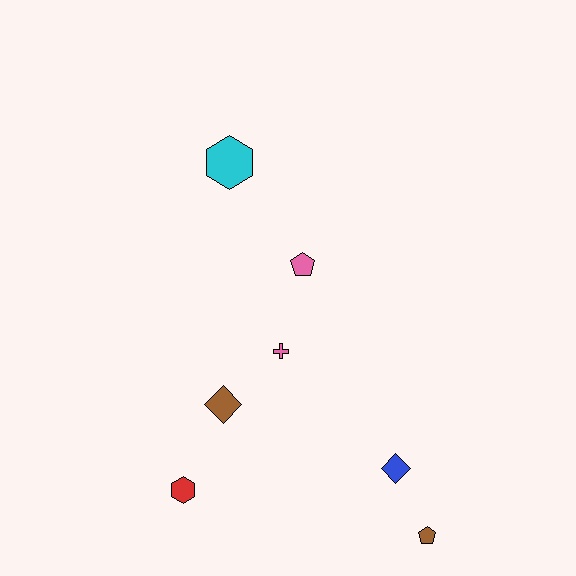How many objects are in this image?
There are 7 objects.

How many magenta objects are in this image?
There are no magenta objects.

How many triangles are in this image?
There are no triangles.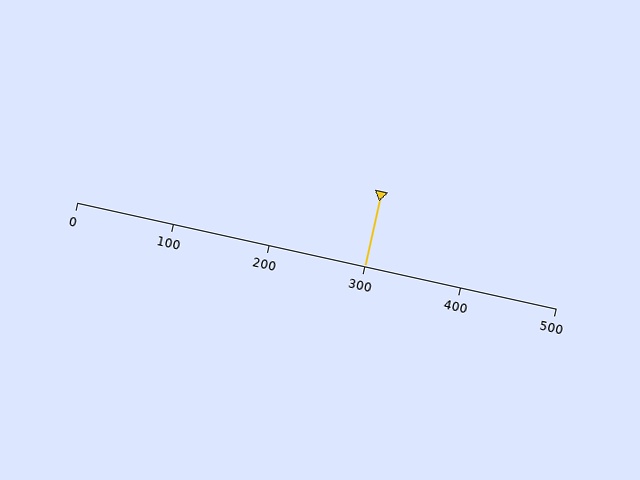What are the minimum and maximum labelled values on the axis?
The axis runs from 0 to 500.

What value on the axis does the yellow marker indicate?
The marker indicates approximately 300.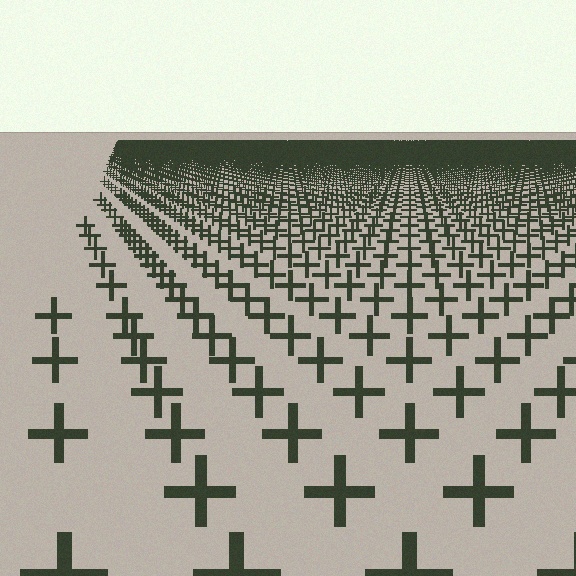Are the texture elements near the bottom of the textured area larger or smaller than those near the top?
Larger. Near the bottom, elements are closer to the viewer and appear at a bigger on-screen size.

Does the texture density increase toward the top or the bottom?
Density increases toward the top.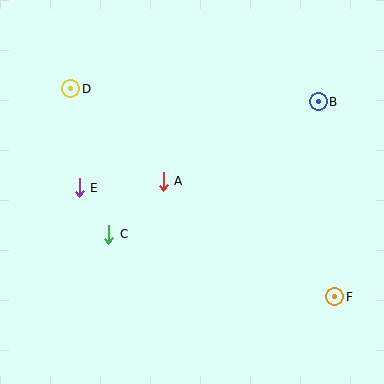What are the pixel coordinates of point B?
Point B is at (318, 102).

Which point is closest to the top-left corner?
Point D is closest to the top-left corner.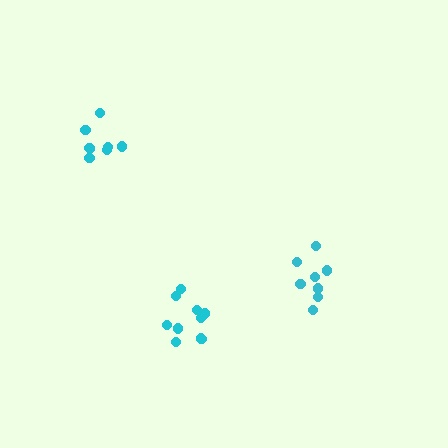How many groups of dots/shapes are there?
There are 3 groups.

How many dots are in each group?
Group 1: 8 dots, Group 2: 10 dots, Group 3: 9 dots (27 total).